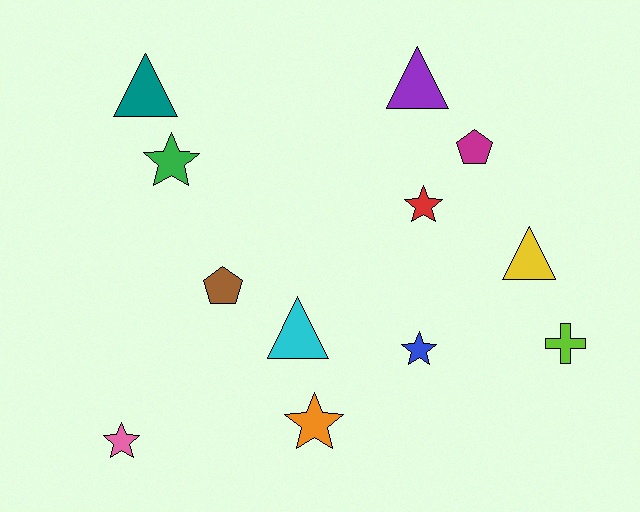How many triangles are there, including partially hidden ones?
There are 4 triangles.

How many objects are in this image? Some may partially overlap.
There are 12 objects.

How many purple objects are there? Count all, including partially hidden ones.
There is 1 purple object.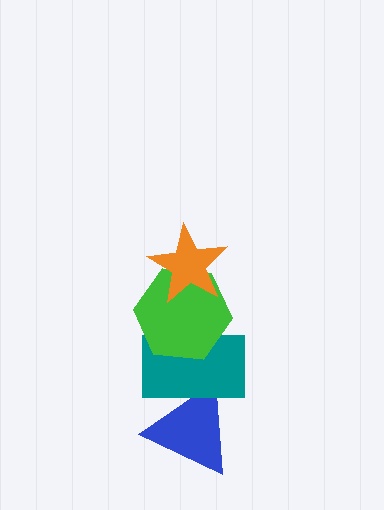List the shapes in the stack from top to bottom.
From top to bottom: the orange star, the green hexagon, the teal rectangle, the blue triangle.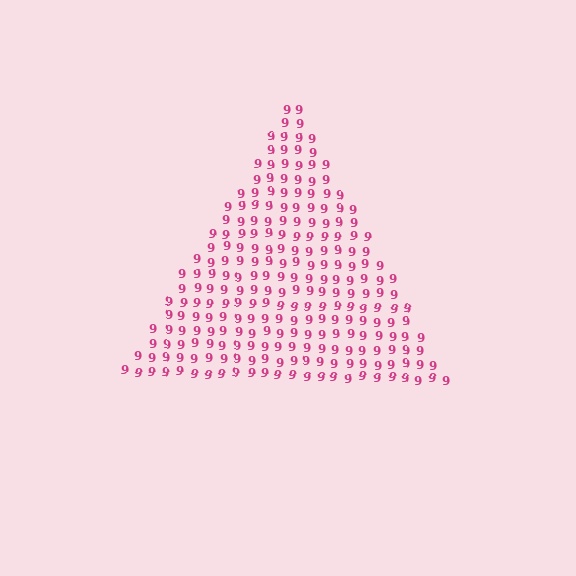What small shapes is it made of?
It is made of small digit 9's.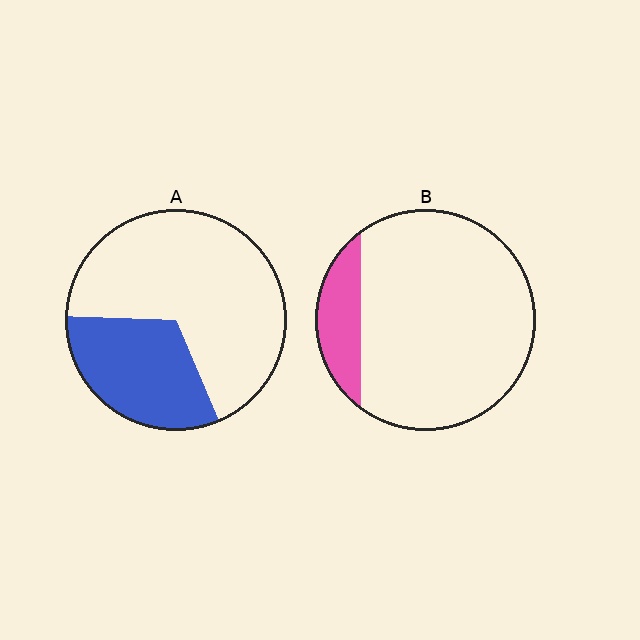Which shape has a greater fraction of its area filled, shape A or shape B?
Shape A.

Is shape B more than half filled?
No.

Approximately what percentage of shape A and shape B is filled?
A is approximately 30% and B is approximately 15%.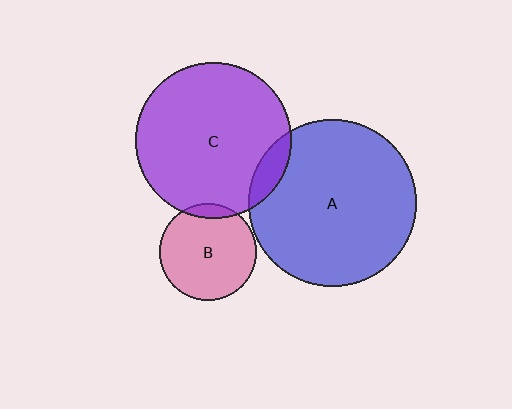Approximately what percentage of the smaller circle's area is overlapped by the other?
Approximately 10%.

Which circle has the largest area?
Circle A (blue).